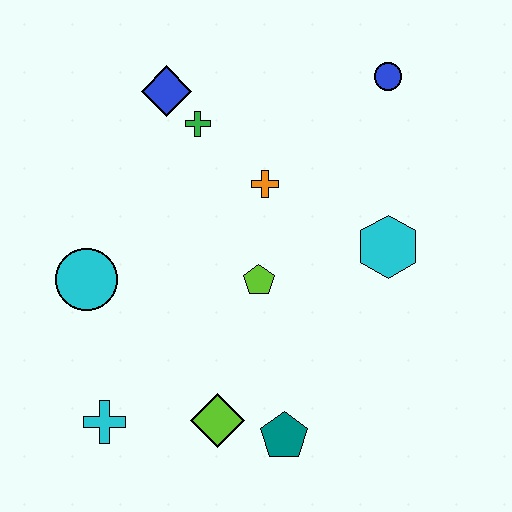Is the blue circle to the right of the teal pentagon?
Yes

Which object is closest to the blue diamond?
The green cross is closest to the blue diamond.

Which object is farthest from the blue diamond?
The teal pentagon is farthest from the blue diamond.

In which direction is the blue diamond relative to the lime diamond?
The blue diamond is above the lime diamond.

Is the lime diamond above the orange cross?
No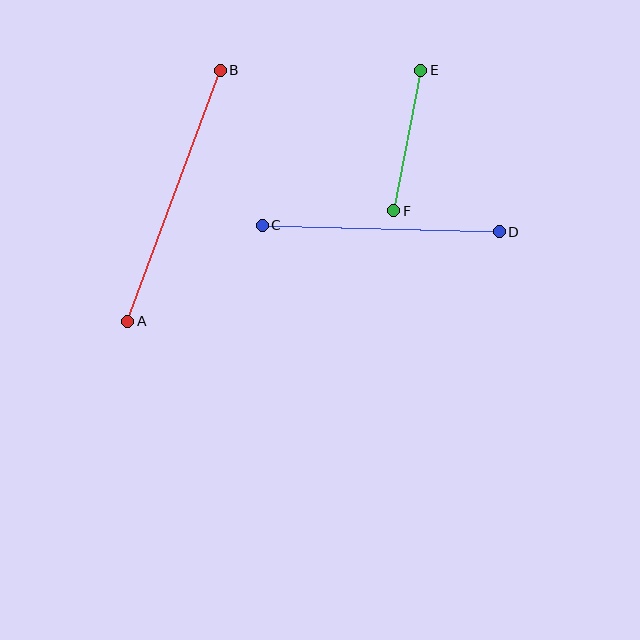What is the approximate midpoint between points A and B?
The midpoint is at approximately (174, 196) pixels.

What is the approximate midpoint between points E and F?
The midpoint is at approximately (407, 141) pixels.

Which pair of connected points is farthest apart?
Points A and B are farthest apart.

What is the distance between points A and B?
The distance is approximately 268 pixels.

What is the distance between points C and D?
The distance is approximately 238 pixels.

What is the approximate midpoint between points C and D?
The midpoint is at approximately (381, 228) pixels.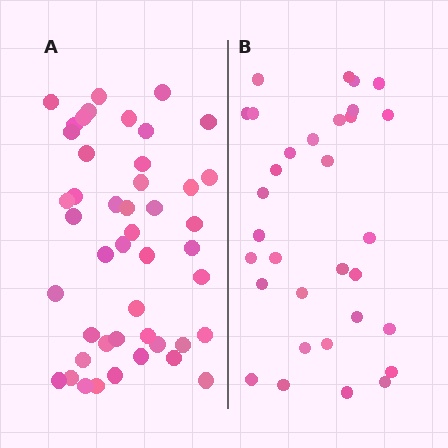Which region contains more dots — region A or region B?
Region A (the left region) has more dots.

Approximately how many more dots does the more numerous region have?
Region A has approximately 15 more dots than region B.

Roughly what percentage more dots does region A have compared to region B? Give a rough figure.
About 45% more.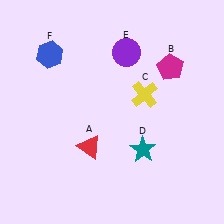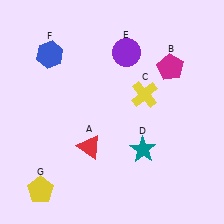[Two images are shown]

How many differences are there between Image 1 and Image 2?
There is 1 difference between the two images.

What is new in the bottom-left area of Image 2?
A yellow pentagon (G) was added in the bottom-left area of Image 2.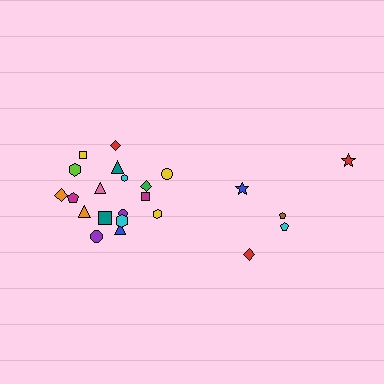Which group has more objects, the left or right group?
The left group.